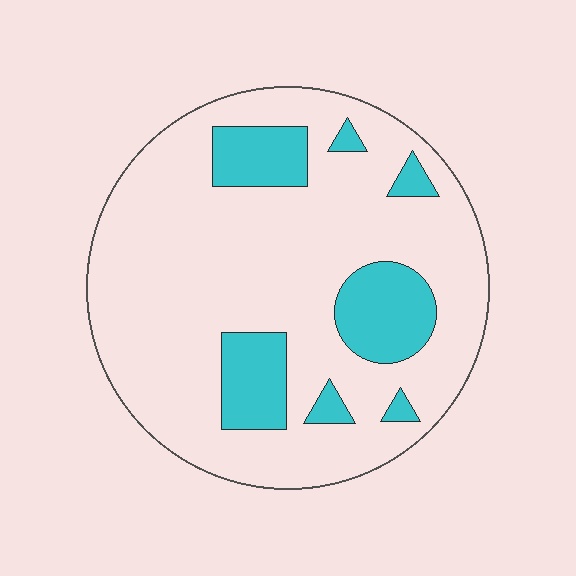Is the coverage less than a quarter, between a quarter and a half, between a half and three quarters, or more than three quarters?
Less than a quarter.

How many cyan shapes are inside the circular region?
7.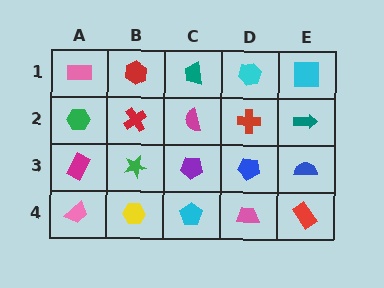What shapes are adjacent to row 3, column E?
A teal arrow (row 2, column E), a red rectangle (row 4, column E), a blue pentagon (row 3, column D).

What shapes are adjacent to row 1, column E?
A teal arrow (row 2, column E), a cyan hexagon (row 1, column D).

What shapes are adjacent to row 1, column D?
A red cross (row 2, column D), a teal trapezoid (row 1, column C), a cyan square (row 1, column E).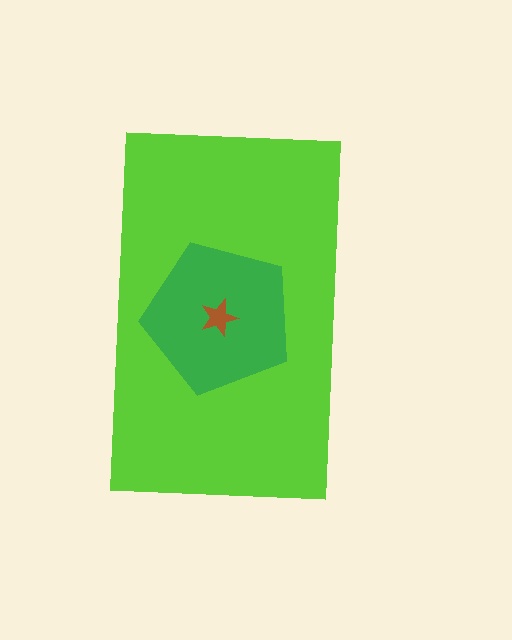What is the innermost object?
The brown star.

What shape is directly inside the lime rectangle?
The green pentagon.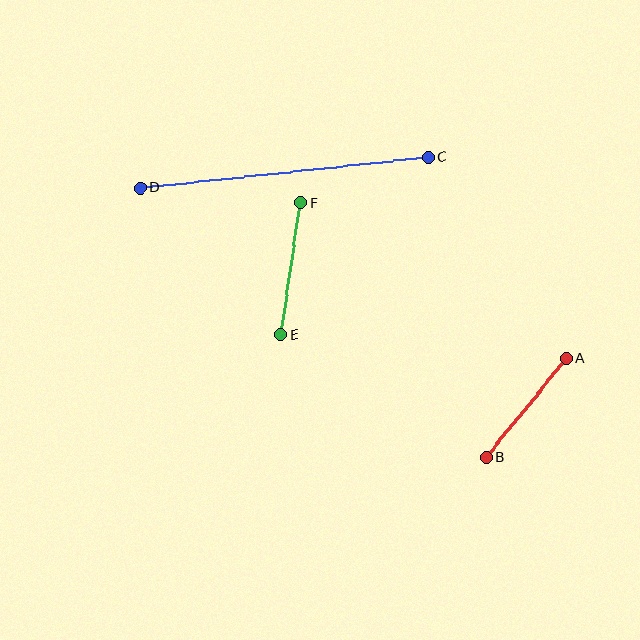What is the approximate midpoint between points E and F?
The midpoint is at approximately (291, 269) pixels.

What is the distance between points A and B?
The distance is approximately 127 pixels.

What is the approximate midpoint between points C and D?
The midpoint is at approximately (284, 173) pixels.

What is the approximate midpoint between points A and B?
The midpoint is at approximately (526, 408) pixels.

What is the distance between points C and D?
The distance is approximately 289 pixels.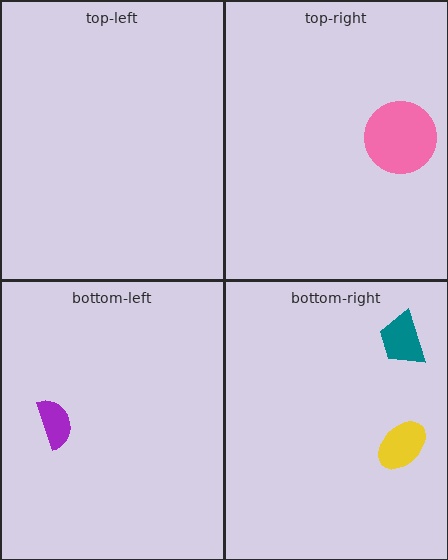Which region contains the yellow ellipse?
The bottom-right region.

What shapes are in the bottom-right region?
The teal trapezoid, the yellow ellipse.